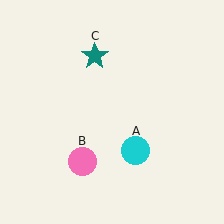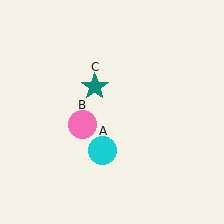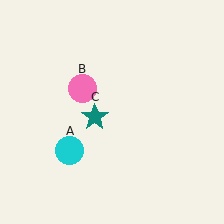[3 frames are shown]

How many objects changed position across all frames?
3 objects changed position: cyan circle (object A), pink circle (object B), teal star (object C).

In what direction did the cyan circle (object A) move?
The cyan circle (object A) moved left.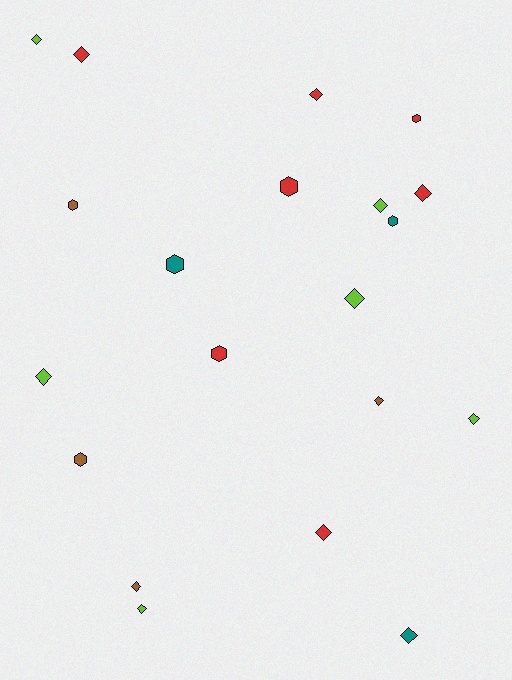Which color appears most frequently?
Red, with 7 objects.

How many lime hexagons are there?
There are no lime hexagons.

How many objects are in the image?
There are 20 objects.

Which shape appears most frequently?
Diamond, with 13 objects.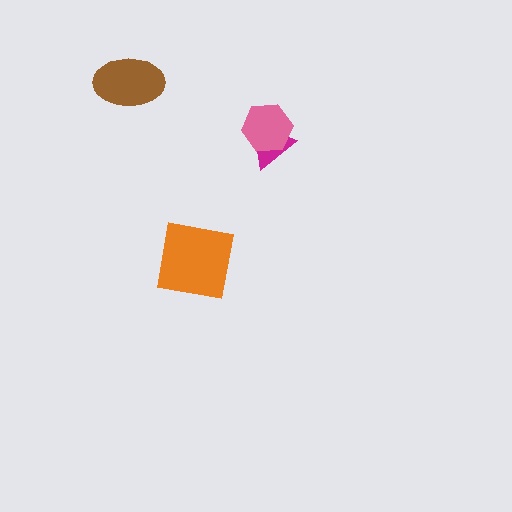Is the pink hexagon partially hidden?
No, no other shape covers it.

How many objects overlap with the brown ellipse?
0 objects overlap with the brown ellipse.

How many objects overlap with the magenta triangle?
1 object overlaps with the magenta triangle.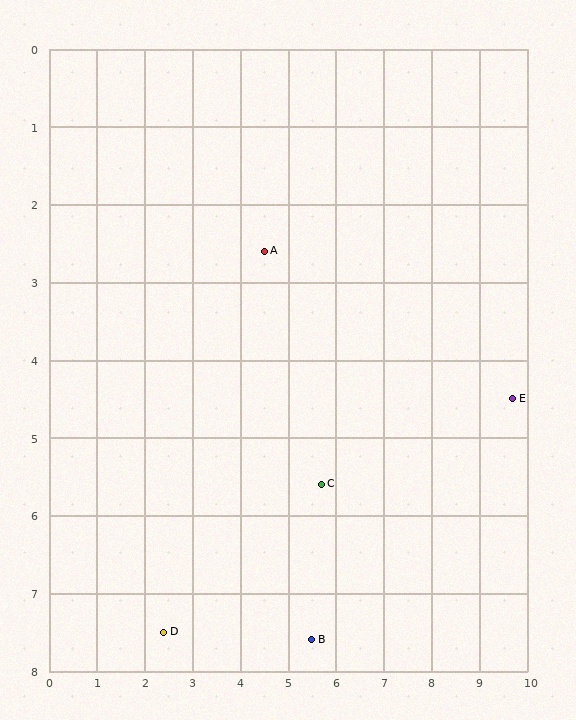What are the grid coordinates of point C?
Point C is at approximately (5.7, 5.6).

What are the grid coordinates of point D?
Point D is at approximately (2.4, 7.5).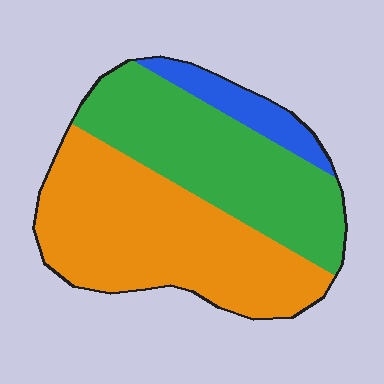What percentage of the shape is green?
Green covers about 40% of the shape.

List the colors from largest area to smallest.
From largest to smallest: orange, green, blue.